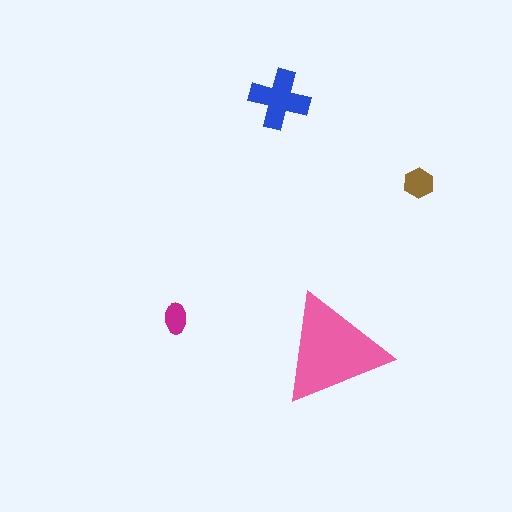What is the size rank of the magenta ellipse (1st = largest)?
4th.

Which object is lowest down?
The pink triangle is bottommost.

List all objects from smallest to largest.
The magenta ellipse, the brown hexagon, the blue cross, the pink triangle.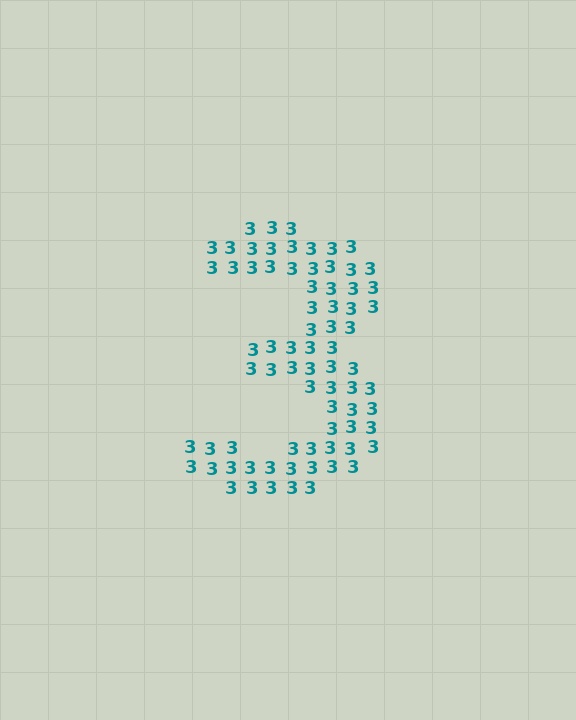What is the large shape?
The large shape is the digit 3.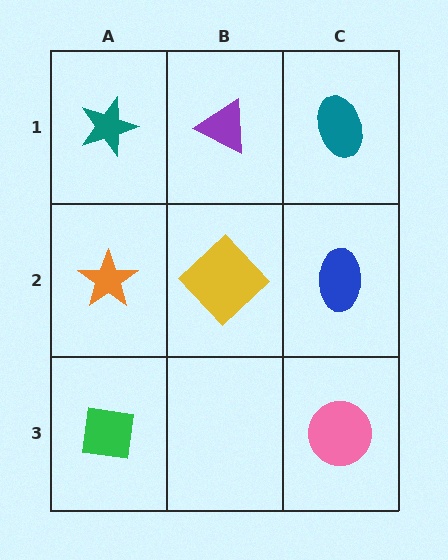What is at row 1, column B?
A purple triangle.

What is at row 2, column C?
A blue ellipse.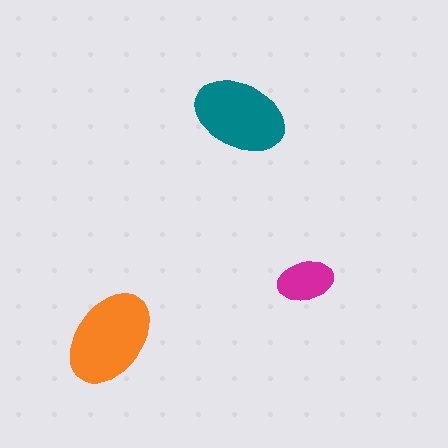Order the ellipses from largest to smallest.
the orange one, the teal one, the magenta one.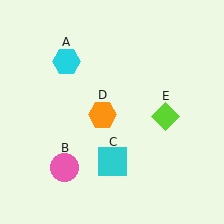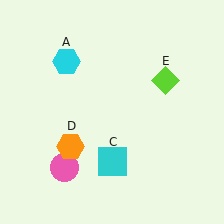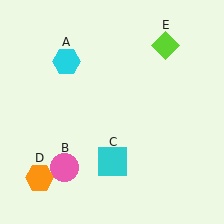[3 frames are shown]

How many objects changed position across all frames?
2 objects changed position: orange hexagon (object D), lime diamond (object E).